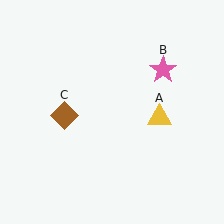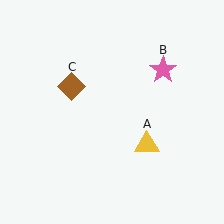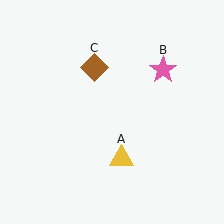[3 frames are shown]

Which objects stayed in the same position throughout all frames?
Pink star (object B) remained stationary.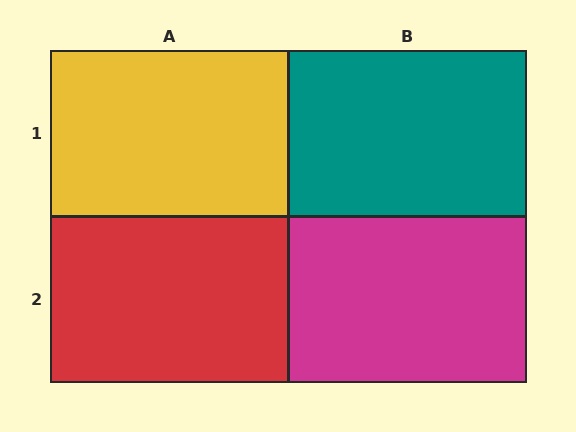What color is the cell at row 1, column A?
Yellow.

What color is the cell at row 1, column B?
Teal.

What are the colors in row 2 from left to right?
Red, magenta.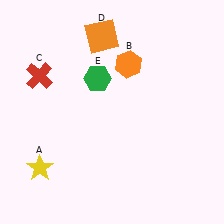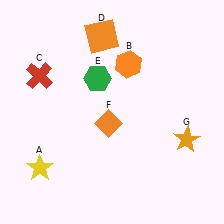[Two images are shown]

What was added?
An orange diamond (F), an orange star (G) were added in Image 2.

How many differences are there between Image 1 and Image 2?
There are 2 differences between the two images.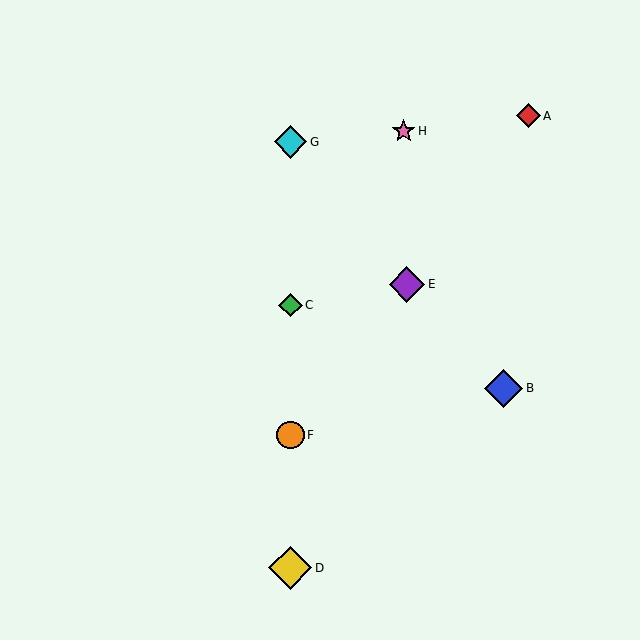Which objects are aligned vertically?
Objects C, D, F, G are aligned vertically.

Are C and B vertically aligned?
No, C is at x≈290 and B is at x≈504.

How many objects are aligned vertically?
4 objects (C, D, F, G) are aligned vertically.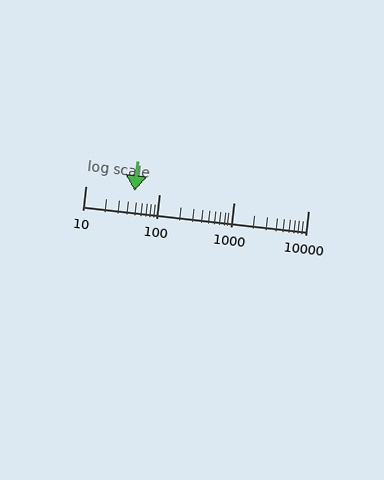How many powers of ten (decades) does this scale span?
The scale spans 3 decades, from 10 to 10000.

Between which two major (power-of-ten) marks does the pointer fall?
The pointer is between 10 and 100.